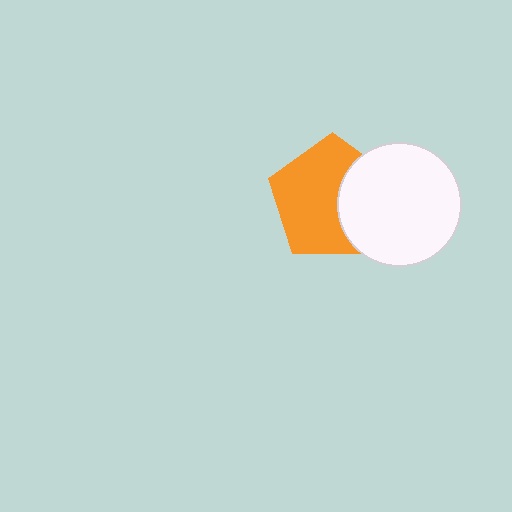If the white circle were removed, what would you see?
You would see the complete orange pentagon.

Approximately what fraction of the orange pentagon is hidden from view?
Roughly 35% of the orange pentagon is hidden behind the white circle.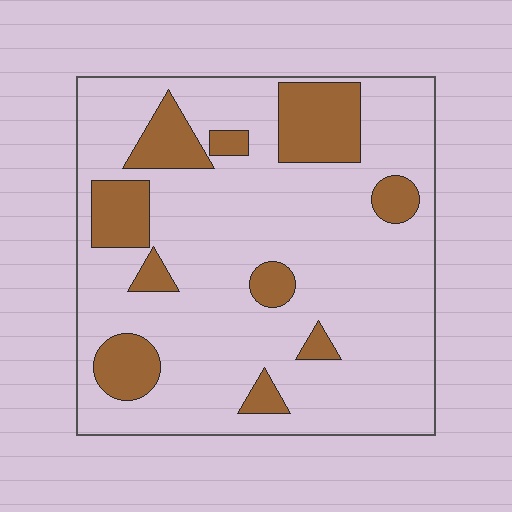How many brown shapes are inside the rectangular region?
10.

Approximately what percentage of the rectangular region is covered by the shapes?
Approximately 20%.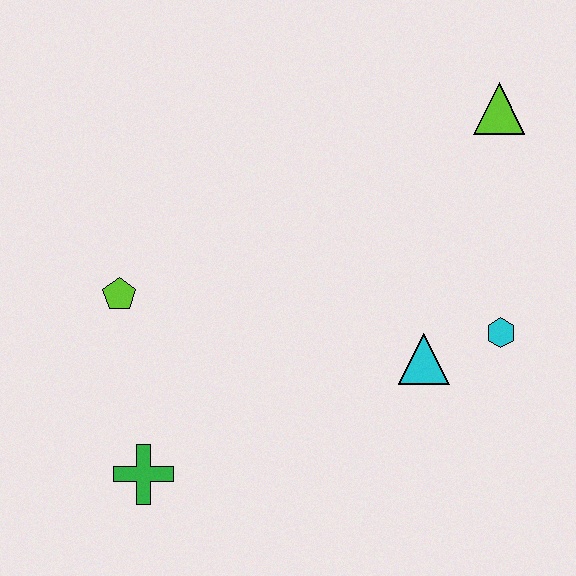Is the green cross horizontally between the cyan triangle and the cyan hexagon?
No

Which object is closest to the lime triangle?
The cyan hexagon is closest to the lime triangle.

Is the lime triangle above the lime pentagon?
Yes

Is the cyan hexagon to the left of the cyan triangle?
No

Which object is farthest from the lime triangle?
The green cross is farthest from the lime triangle.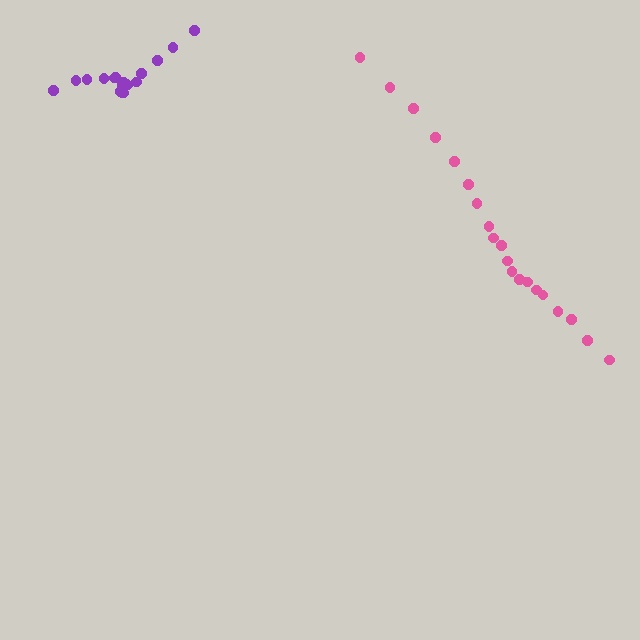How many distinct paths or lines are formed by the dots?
There are 2 distinct paths.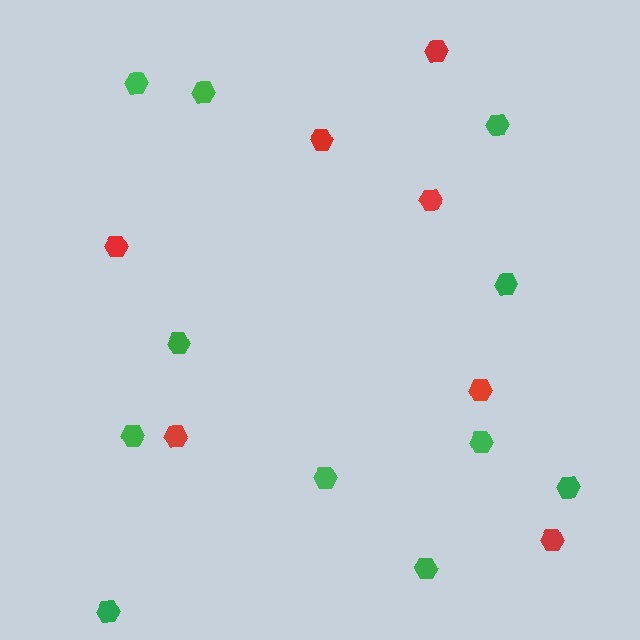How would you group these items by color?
There are 2 groups: one group of green hexagons (11) and one group of red hexagons (7).